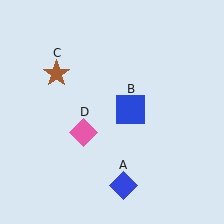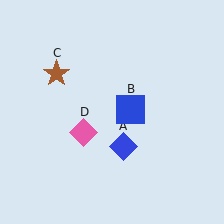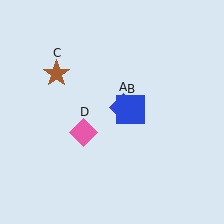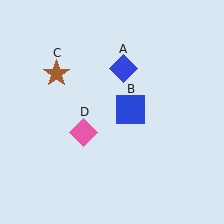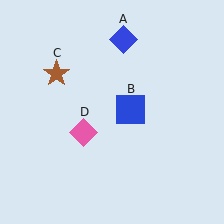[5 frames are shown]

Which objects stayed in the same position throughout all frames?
Blue square (object B) and brown star (object C) and pink diamond (object D) remained stationary.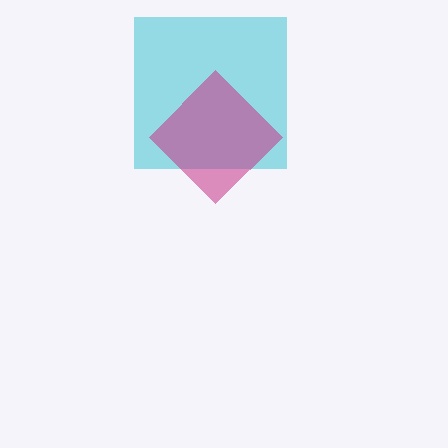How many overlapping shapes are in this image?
There are 2 overlapping shapes in the image.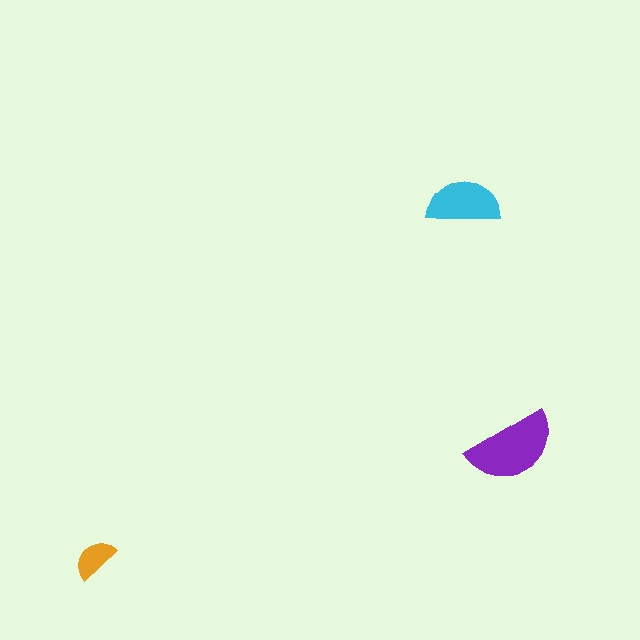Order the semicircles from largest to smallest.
the purple one, the cyan one, the orange one.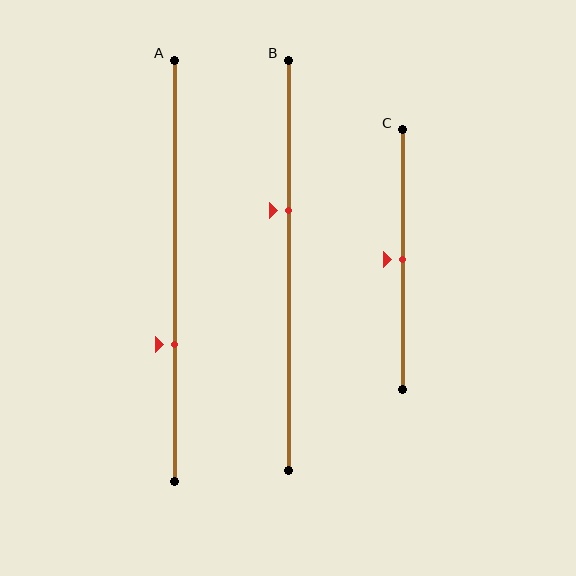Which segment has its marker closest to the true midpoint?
Segment C has its marker closest to the true midpoint.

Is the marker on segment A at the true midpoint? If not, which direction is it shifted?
No, the marker on segment A is shifted downward by about 17% of the segment length.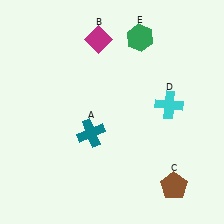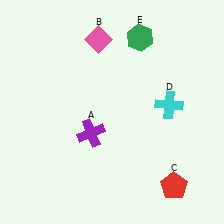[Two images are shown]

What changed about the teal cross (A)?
In Image 1, A is teal. In Image 2, it changed to purple.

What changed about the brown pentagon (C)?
In Image 1, C is brown. In Image 2, it changed to red.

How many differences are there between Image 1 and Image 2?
There are 3 differences between the two images.